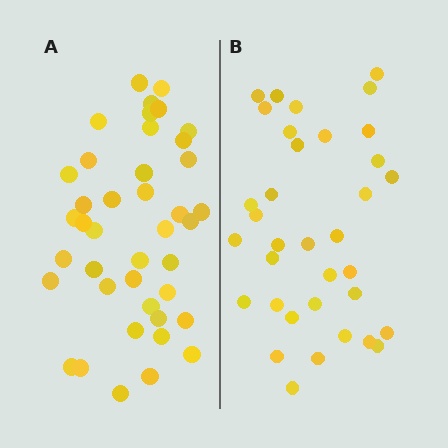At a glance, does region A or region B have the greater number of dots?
Region A (the left region) has more dots.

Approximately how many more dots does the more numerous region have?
Region A has about 6 more dots than region B.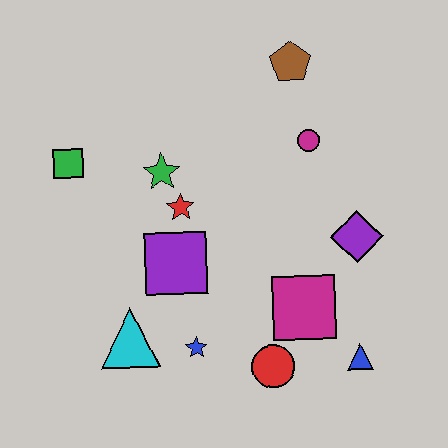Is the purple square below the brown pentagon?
Yes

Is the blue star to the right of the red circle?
No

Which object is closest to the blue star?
The cyan triangle is closest to the blue star.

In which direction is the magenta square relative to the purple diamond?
The magenta square is below the purple diamond.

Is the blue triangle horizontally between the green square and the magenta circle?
No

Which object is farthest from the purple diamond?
The green square is farthest from the purple diamond.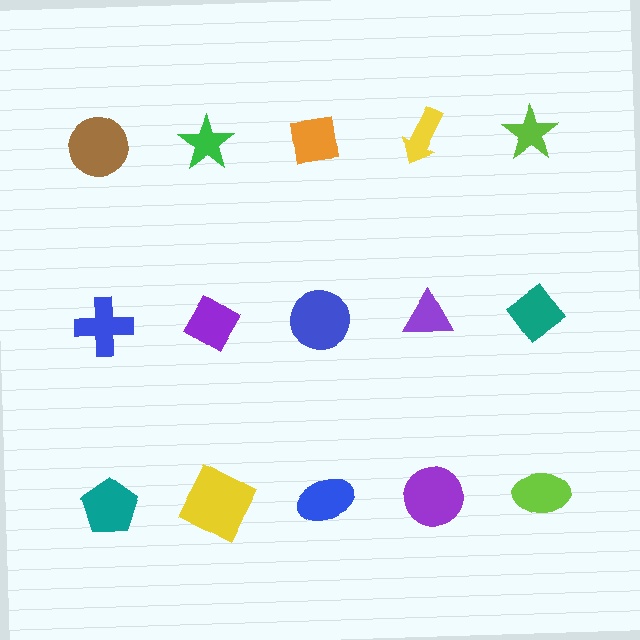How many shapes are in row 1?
5 shapes.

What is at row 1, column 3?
An orange square.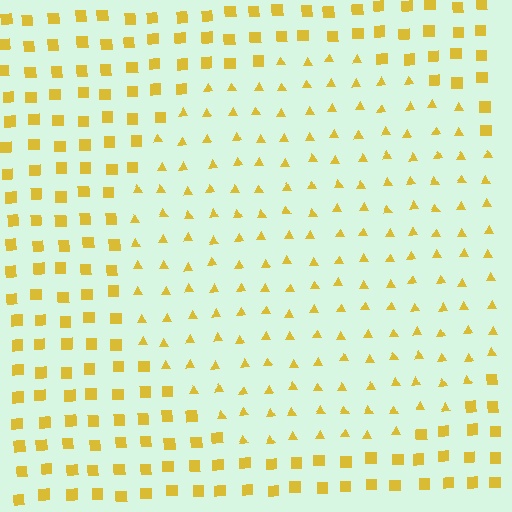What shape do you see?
I see a circle.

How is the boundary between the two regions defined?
The boundary is defined by a change in element shape: triangles inside vs. squares outside. All elements share the same color and spacing.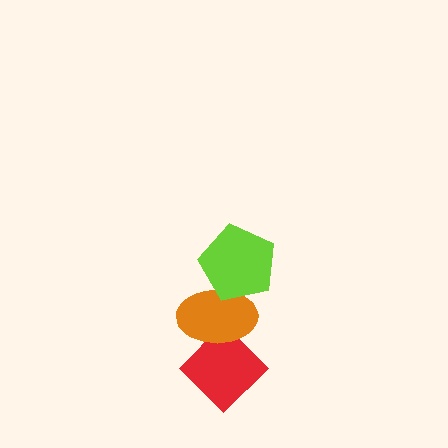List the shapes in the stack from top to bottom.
From top to bottom: the lime pentagon, the orange ellipse, the red diamond.